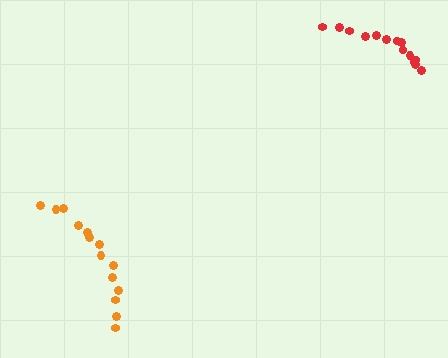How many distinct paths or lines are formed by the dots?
There are 2 distinct paths.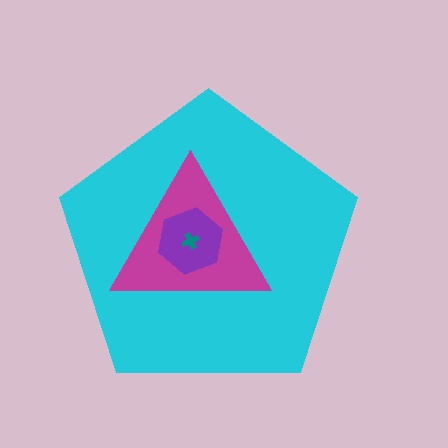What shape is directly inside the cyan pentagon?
The magenta triangle.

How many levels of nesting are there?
4.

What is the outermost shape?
The cyan pentagon.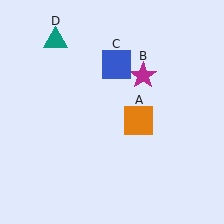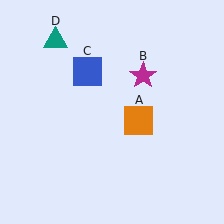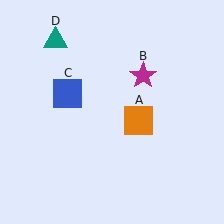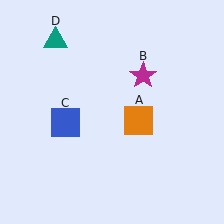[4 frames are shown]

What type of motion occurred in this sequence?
The blue square (object C) rotated counterclockwise around the center of the scene.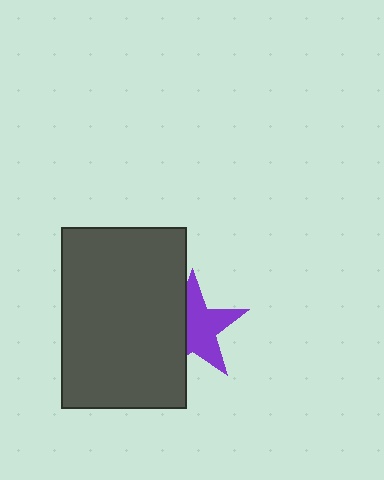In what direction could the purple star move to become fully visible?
The purple star could move right. That would shift it out from behind the dark gray rectangle entirely.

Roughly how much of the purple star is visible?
About half of it is visible (roughly 60%).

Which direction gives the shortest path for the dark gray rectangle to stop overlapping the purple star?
Moving left gives the shortest separation.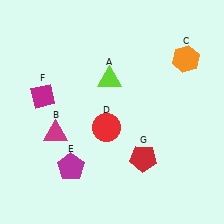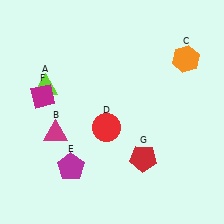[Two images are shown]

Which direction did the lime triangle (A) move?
The lime triangle (A) moved left.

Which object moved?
The lime triangle (A) moved left.